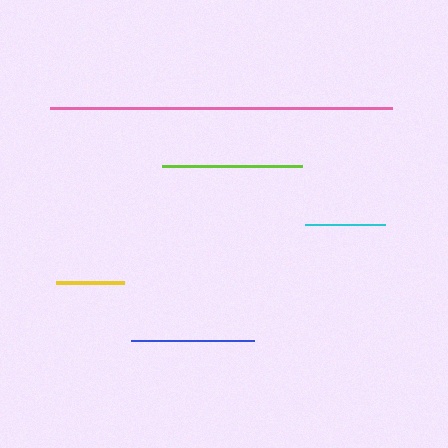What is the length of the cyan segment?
The cyan segment is approximately 80 pixels long.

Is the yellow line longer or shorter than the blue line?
The blue line is longer than the yellow line.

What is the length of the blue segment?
The blue segment is approximately 122 pixels long.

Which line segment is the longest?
The pink line is the longest at approximately 342 pixels.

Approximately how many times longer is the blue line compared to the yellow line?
The blue line is approximately 1.8 times the length of the yellow line.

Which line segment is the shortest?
The yellow line is the shortest at approximately 68 pixels.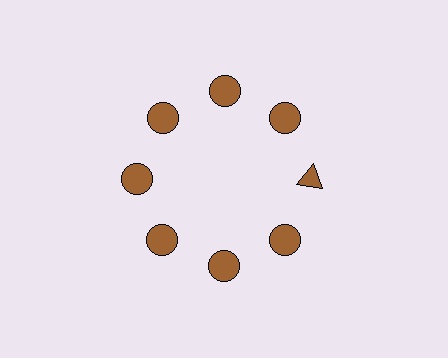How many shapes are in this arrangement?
There are 8 shapes arranged in a ring pattern.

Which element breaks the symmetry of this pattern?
The brown triangle at roughly the 3 o'clock position breaks the symmetry. All other shapes are brown circles.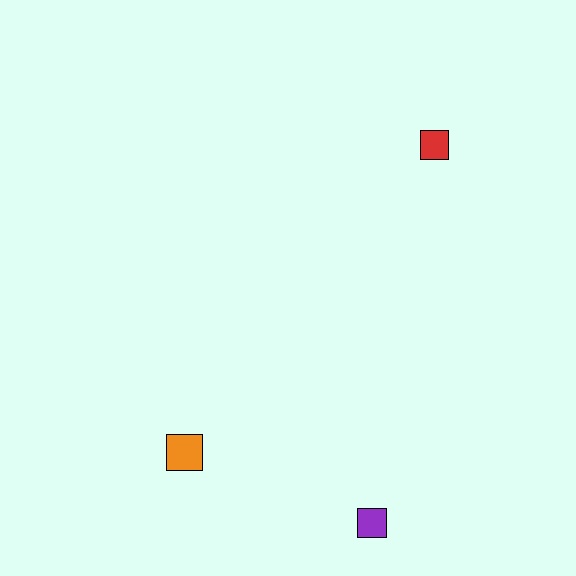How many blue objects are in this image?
There are no blue objects.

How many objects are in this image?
There are 3 objects.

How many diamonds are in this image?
There are no diamonds.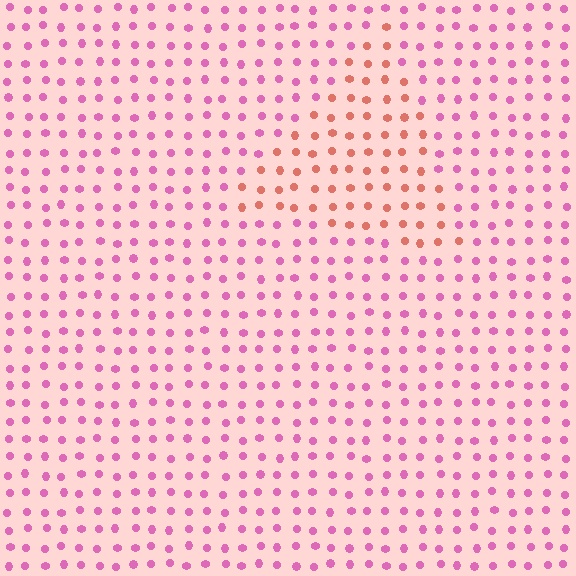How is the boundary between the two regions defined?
The boundary is defined purely by a slight shift in hue (about 47 degrees). Spacing, size, and orientation are identical on both sides.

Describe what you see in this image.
The image is filled with small pink elements in a uniform arrangement. A triangle-shaped region is visible where the elements are tinted to a slightly different hue, forming a subtle color boundary.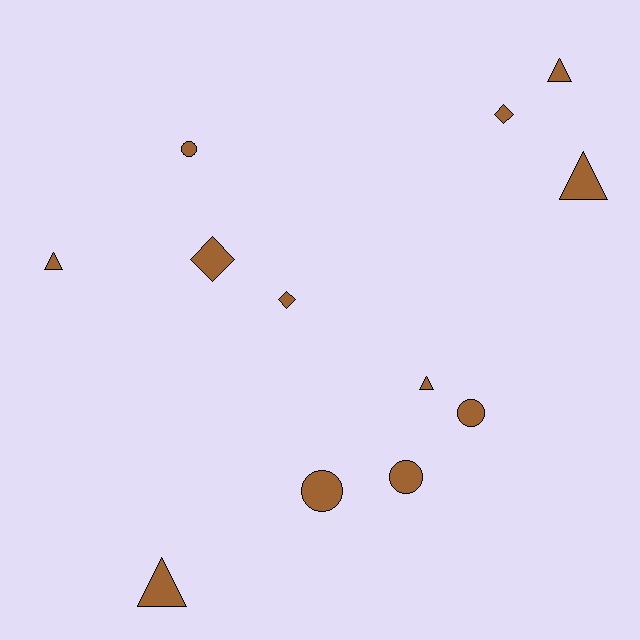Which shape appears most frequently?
Triangle, with 5 objects.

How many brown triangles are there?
There are 5 brown triangles.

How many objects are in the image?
There are 12 objects.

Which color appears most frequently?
Brown, with 12 objects.